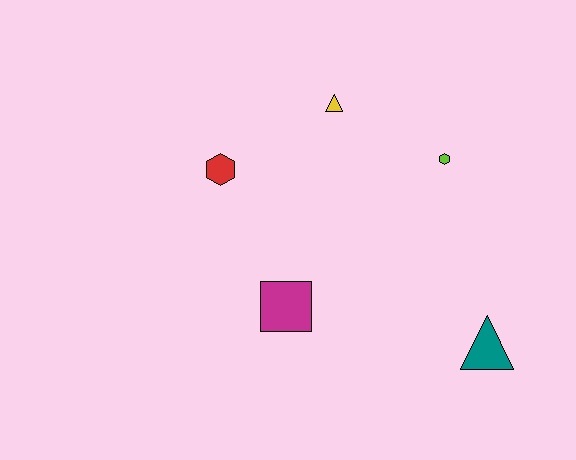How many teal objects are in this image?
There is 1 teal object.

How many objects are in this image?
There are 5 objects.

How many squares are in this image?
There is 1 square.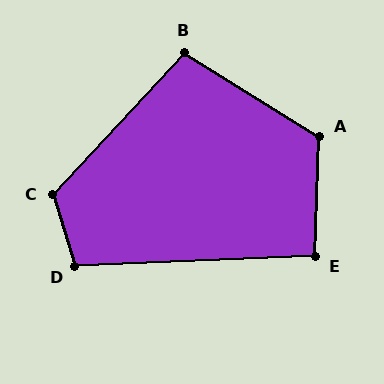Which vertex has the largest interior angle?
C, at approximately 120 degrees.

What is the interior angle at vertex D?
Approximately 104 degrees (obtuse).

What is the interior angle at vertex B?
Approximately 101 degrees (obtuse).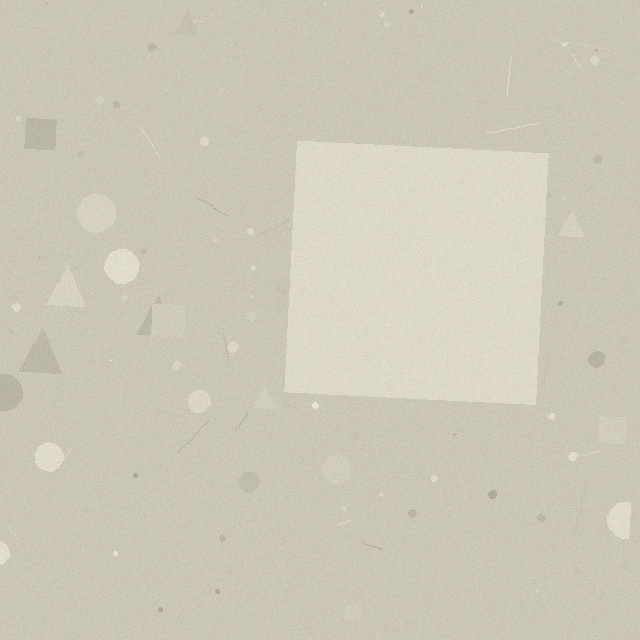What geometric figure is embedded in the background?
A square is embedded in the background.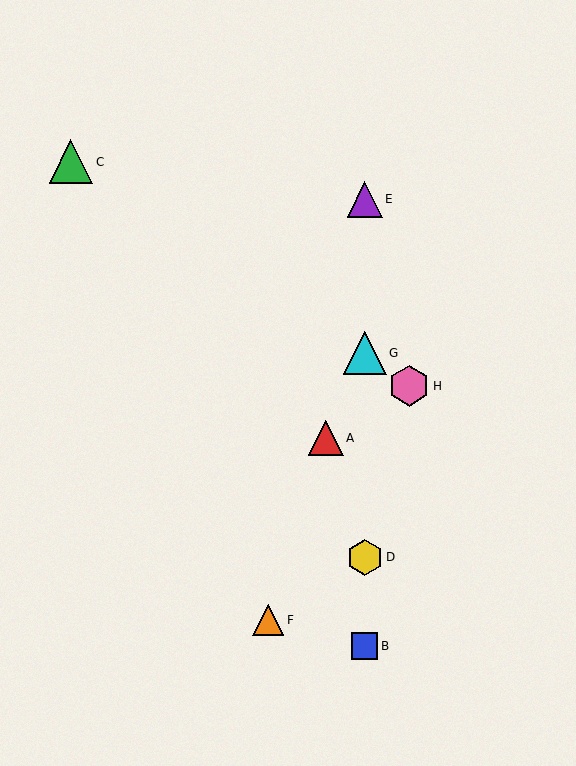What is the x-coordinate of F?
Object F is at x≈268.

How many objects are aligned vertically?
4 objects (B, D, E, G) are aligned vertically.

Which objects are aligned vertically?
Objects B, D, E, G are aligned vertically.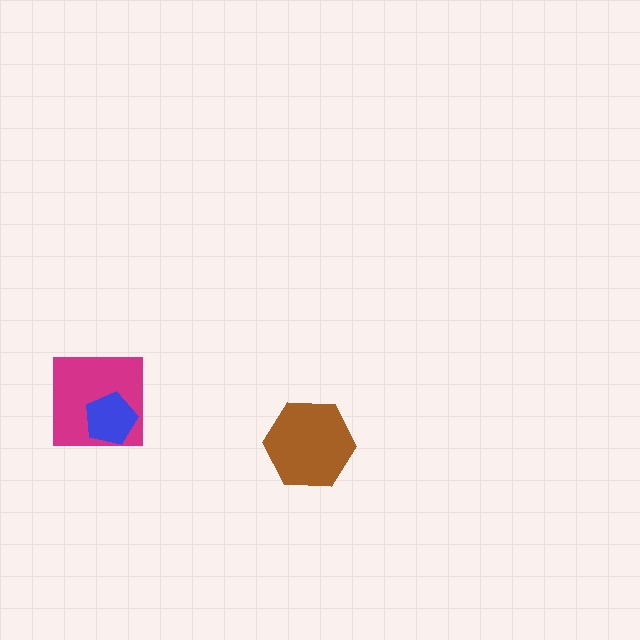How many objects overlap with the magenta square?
1 object overlaps with the magenta square.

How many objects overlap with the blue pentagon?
1 object overlaps with the blue pentagon.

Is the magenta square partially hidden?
Yes, it is partially covered by another shape.